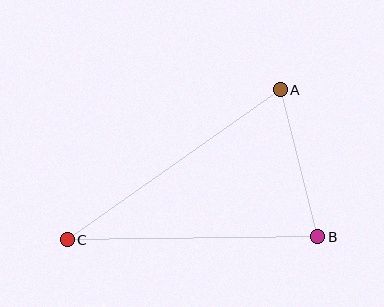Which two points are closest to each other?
Points A and B are closest to each other.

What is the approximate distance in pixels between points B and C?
The distance between B and C is approximately 251 pixels.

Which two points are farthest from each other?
Points A and C are farthest from each other.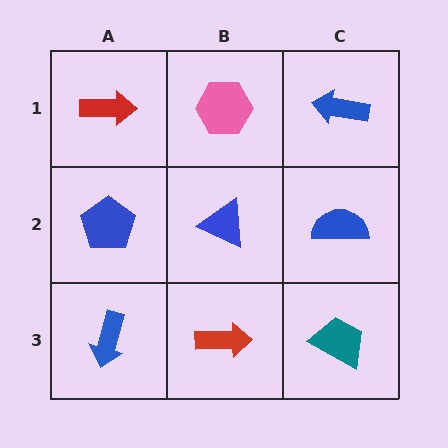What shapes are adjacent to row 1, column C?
A blue semicircle (row 2, column C), a pink hexagon (row 1, column B).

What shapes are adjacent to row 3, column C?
A blue semicircle (row 2, column C), a red arrow (row 3, column B).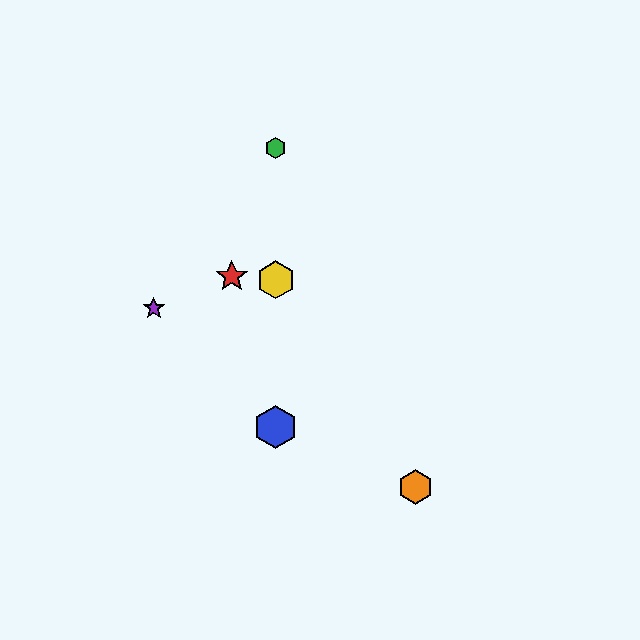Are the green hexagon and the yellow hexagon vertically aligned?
Yes, both are at x≈276.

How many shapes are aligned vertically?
3 shapes (the blue hexagon, the green hexagon, the yellow hexagon) are aligned vertically.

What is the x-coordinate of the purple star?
The purple star is at x≈154.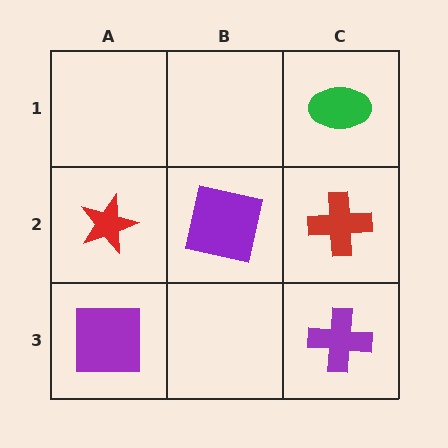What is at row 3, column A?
A purple square.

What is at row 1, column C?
A green ellipse.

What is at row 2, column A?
A red star.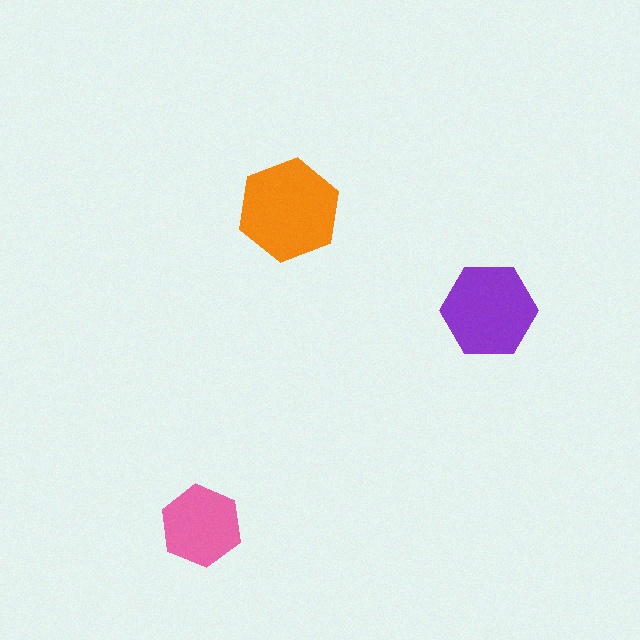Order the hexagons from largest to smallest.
the orange one, the purple one, the pink one.